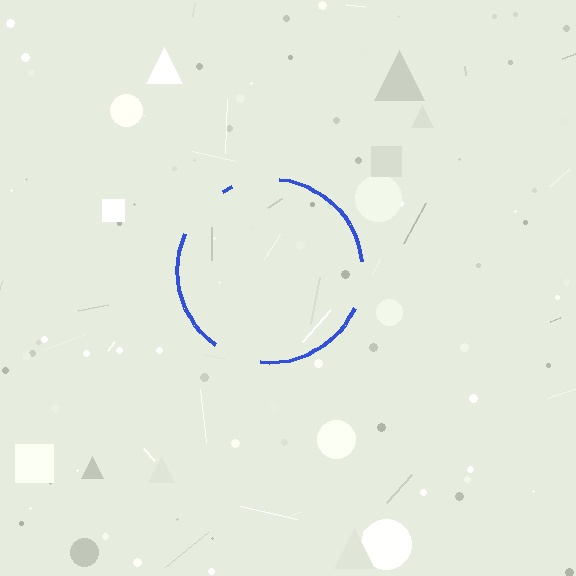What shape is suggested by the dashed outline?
The dashed outline suggests a circle.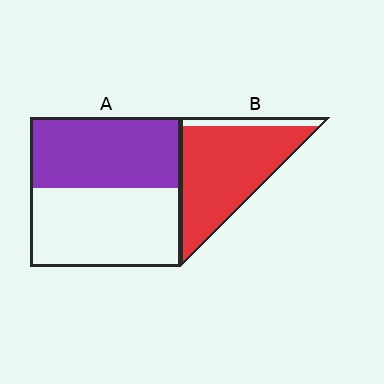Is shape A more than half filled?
Roughly half.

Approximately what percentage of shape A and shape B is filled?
A is approximately 45% and B is approximately 90%.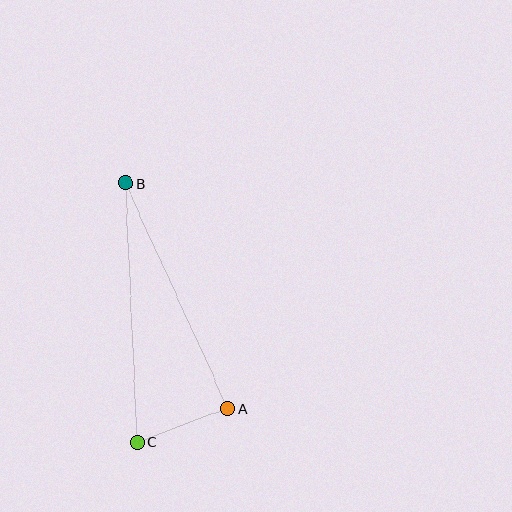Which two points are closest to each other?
Points A and C are closest to each other.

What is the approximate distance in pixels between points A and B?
The distance between A and B is approximately 248 pixels.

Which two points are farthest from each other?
Points B and C are farthest from each other.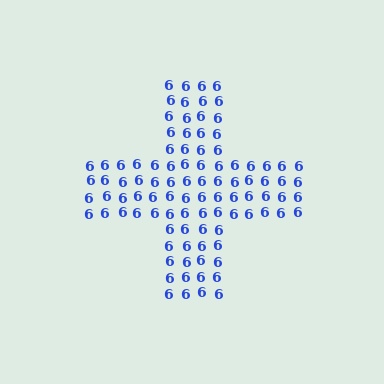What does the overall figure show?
The overall figure shows a cross.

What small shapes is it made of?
It is made of small digit 6's.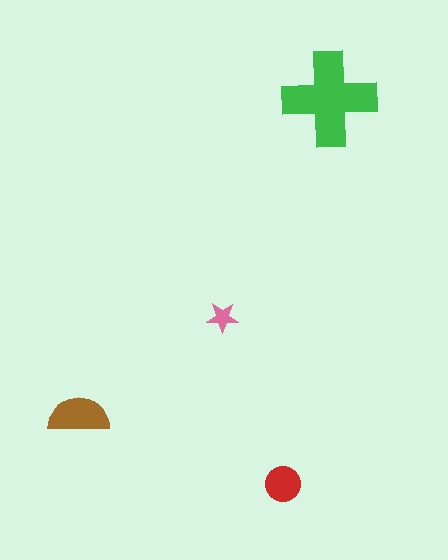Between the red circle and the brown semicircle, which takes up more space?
The brown semicircle.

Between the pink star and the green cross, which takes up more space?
The green cross.